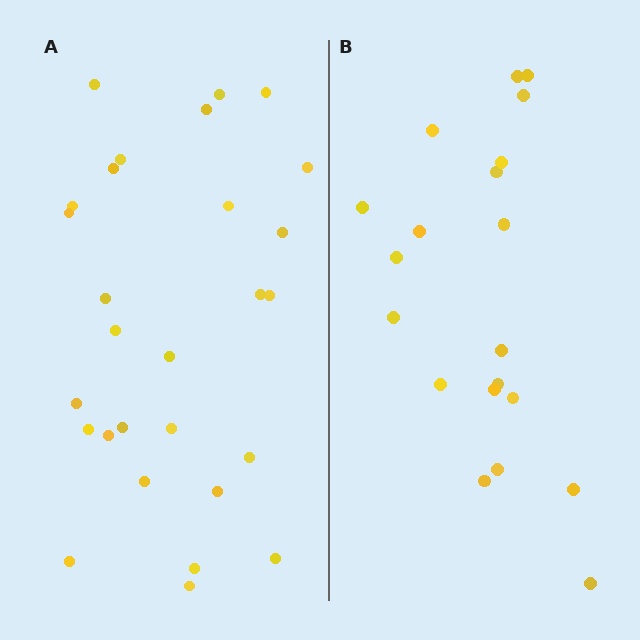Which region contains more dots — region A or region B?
Region A (the left region) has more dots.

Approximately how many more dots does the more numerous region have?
Region A has roughly 8 or so more dots than region B.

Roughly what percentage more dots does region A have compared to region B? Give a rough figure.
About 40% more.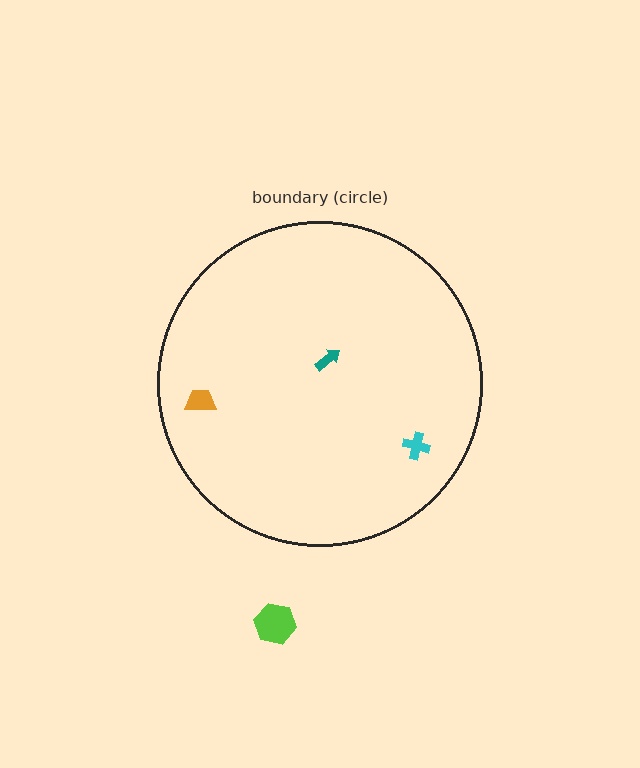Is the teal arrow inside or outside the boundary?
Inside.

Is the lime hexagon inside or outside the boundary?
Outside.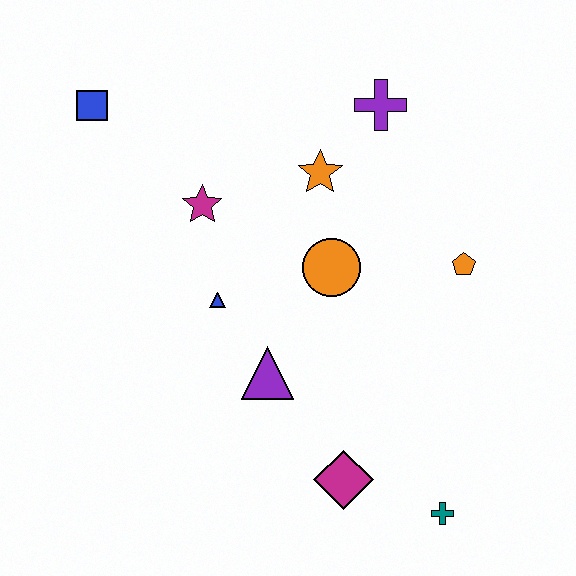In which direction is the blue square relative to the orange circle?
The blue square is to the left of the orange circle.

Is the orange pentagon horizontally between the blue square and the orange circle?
No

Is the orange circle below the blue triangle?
No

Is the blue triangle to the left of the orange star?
Yes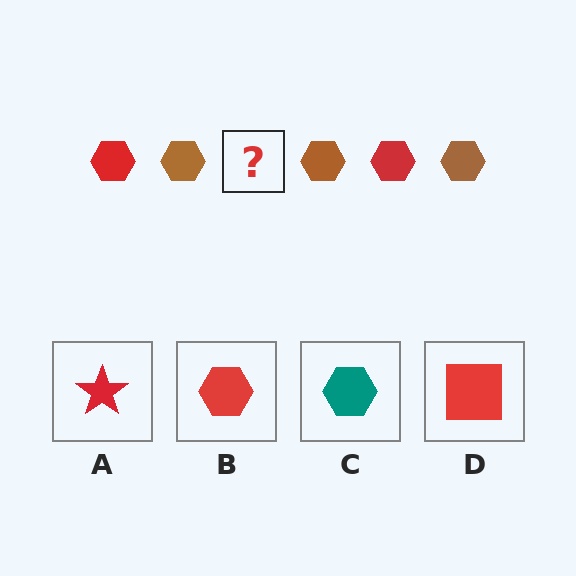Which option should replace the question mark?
Option B.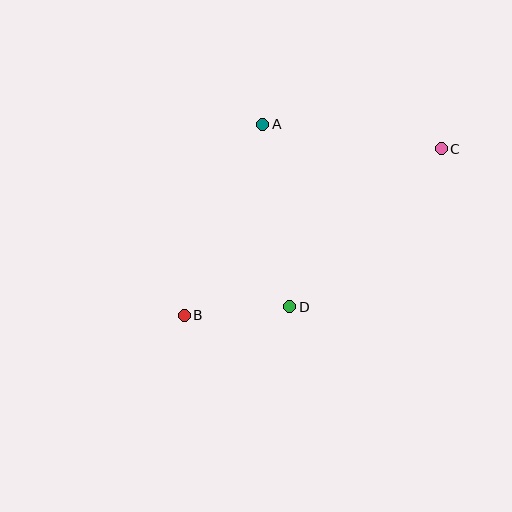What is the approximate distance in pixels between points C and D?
The distance between C and D is approximately 219 pixels.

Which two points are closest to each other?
Points B and D are closest to each other.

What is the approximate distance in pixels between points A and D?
The distance between A and D is approximately 185 pixels.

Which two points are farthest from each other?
Points B and C are farthest from each other.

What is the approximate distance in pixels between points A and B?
The distance between A and B is approximately 207 pixels.